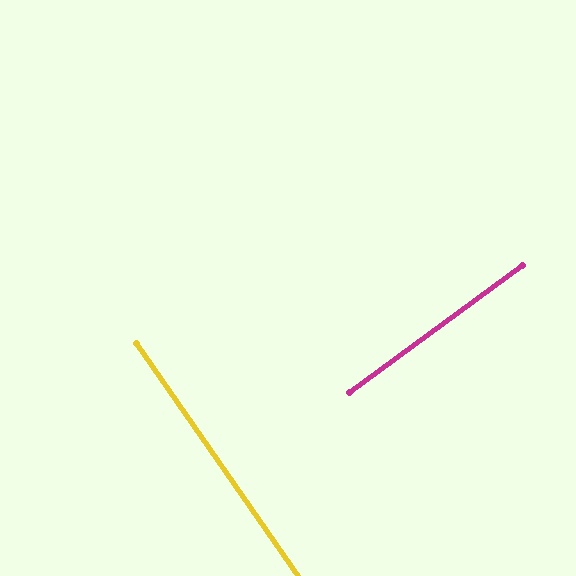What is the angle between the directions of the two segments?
Approximately 88 degrees.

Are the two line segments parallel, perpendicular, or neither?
Perpendicular — they meet at approximately 88°.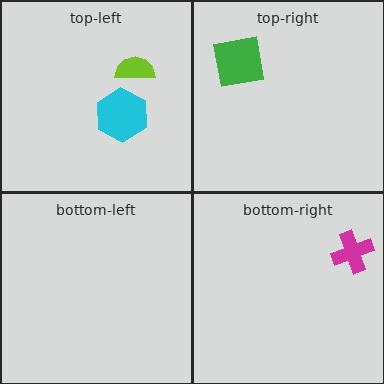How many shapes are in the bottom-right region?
1.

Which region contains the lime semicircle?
The top-left region.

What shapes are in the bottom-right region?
The magenta cross.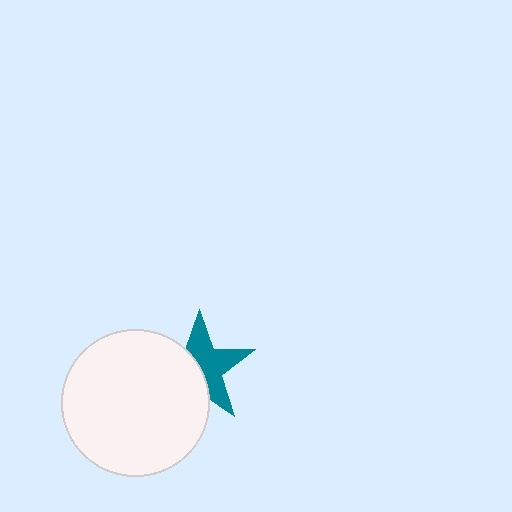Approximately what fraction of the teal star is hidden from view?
Roughly 46% of the teal star is hidden behind the white circle.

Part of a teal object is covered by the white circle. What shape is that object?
It is a star.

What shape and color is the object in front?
The object in front is a white circle.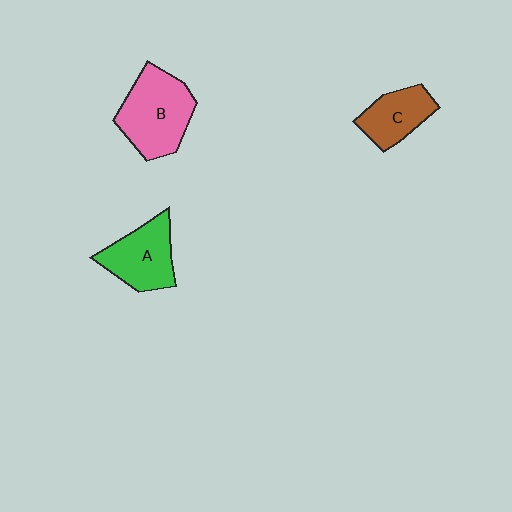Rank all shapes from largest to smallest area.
From largest to smallest: B (pink), A (green), C (brown).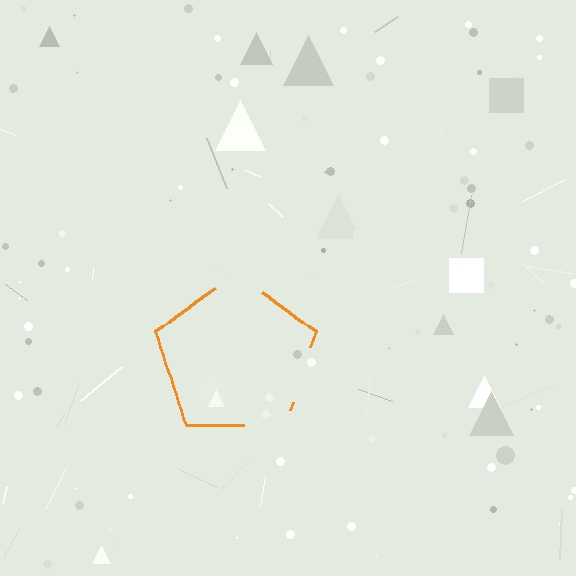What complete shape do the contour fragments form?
The contour fragments form a pentagon.